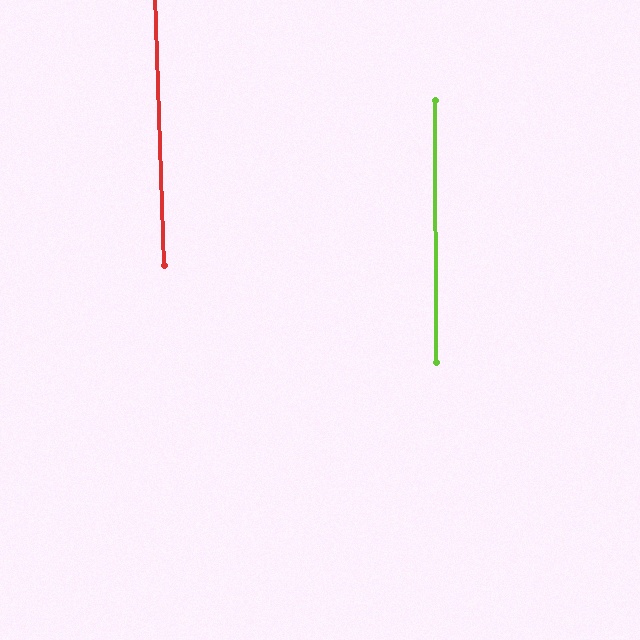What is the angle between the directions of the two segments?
Approximately 1 degree.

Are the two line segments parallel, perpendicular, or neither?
Parallel — their directions differ by only 1.4°.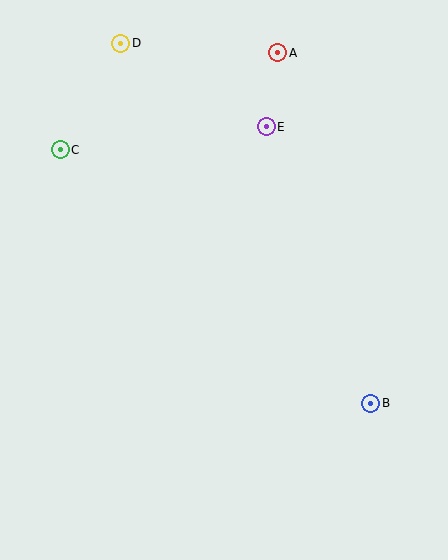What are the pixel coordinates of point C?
Point C is at (60, 150).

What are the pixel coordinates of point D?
Point D is at (121, 43).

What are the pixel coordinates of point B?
Point B is at (371, 403).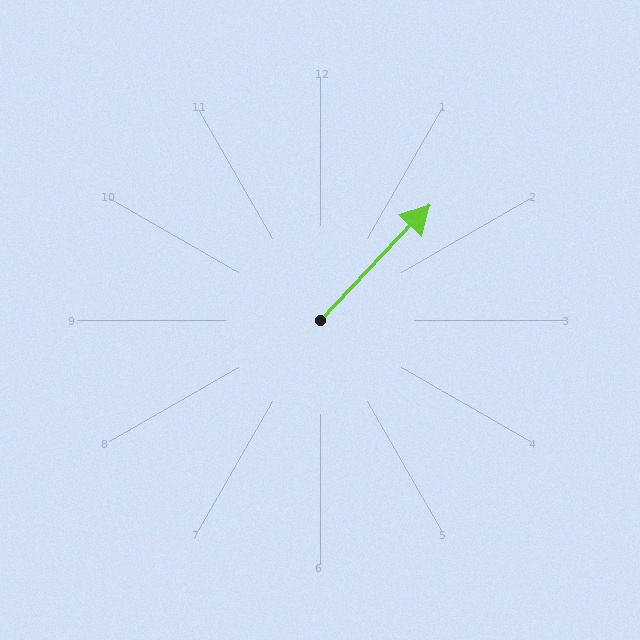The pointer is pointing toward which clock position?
Roughly 1 o'clock.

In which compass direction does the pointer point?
Northeast.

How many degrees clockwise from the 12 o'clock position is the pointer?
Approximately 44 degrees.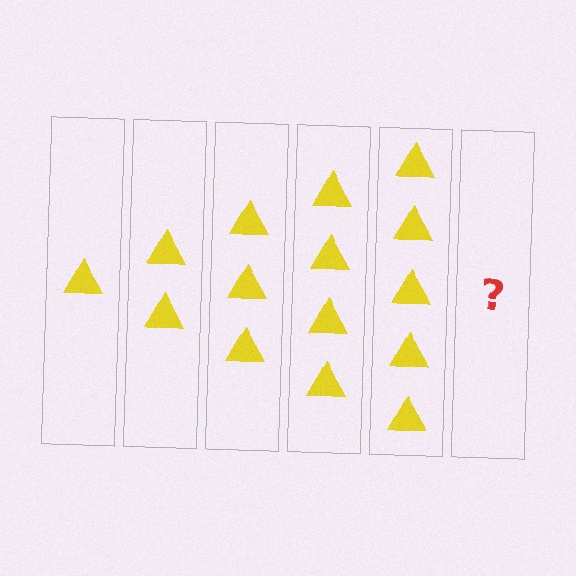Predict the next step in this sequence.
The next step is 6 triangles.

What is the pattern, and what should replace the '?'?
The pattern is that each step adds one more triangle. The '?' should be 6 triangles.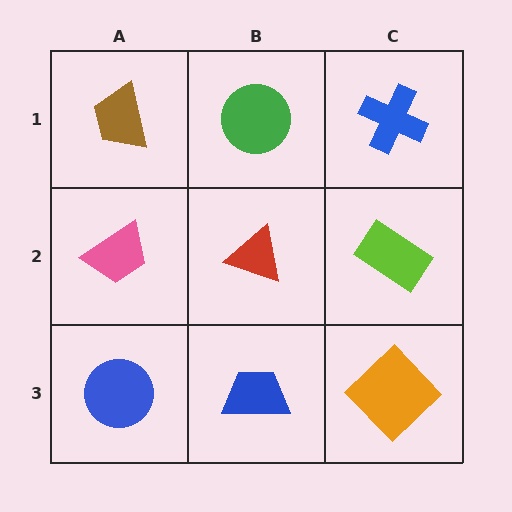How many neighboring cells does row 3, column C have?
2.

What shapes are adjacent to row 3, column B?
A red triangle (row 2, column B), a blue circle (row 3, column A), an orange diamond (row 3, column C).